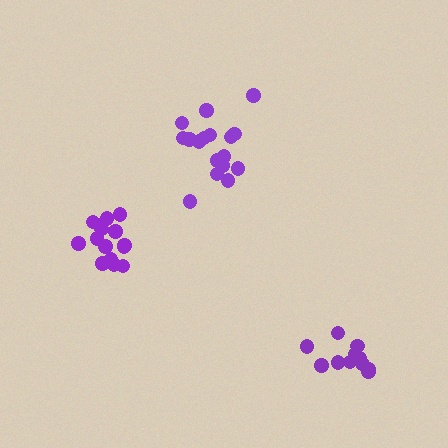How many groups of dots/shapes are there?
There are 3 groups.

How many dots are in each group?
Group 1: 15 dots, Group 2: 17 dots, Group 3: 11 dots (43 total).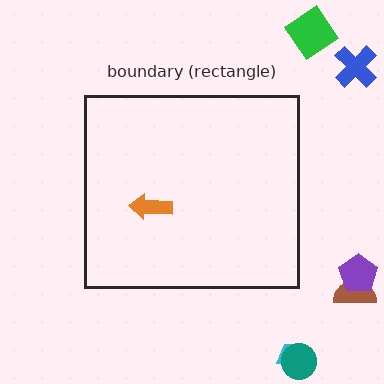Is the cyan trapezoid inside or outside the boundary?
Outside.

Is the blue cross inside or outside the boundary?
Outside.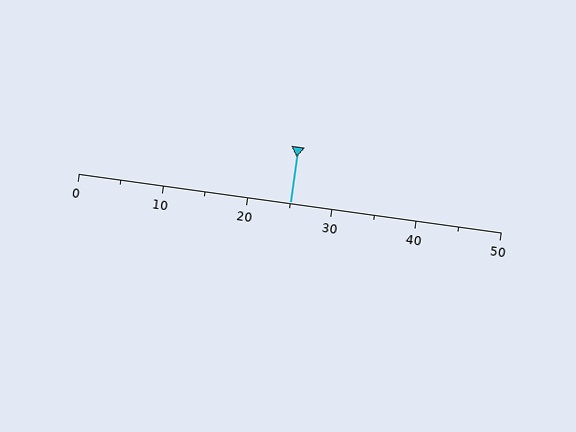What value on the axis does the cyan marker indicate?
The marker indicates approximately 25.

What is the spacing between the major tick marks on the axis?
The major ticks are spaced 10 apart.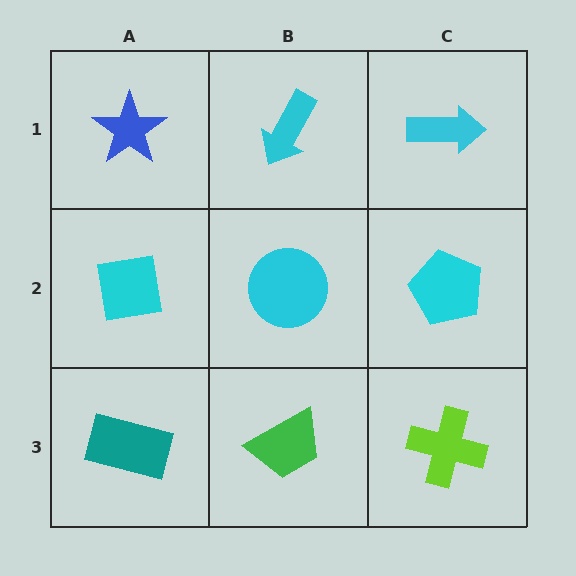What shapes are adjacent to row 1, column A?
A cyan square (row 2, column A), a cyan arrow (row 1, column B).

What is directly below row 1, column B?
A cyan circle.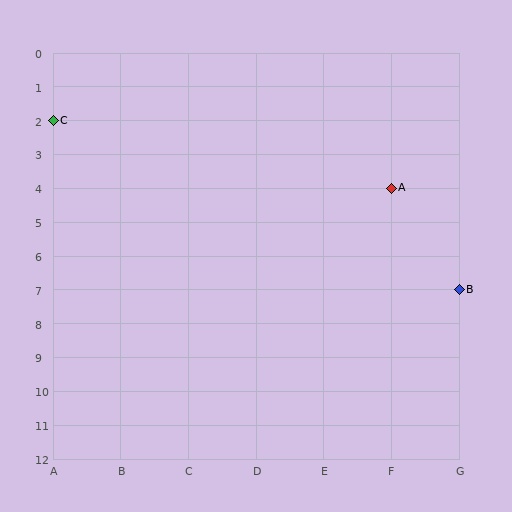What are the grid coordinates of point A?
Point A is at grid coordinates (F, 4).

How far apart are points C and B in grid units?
Points C and B are 6 columns and 5 rows apart (about 7.8 grid units diagonally).